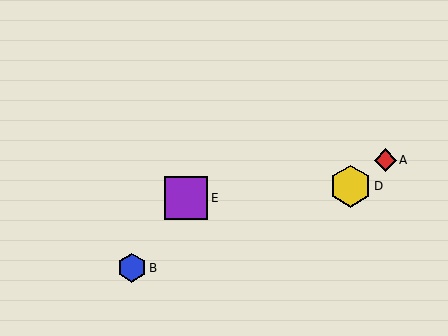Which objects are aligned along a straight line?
Objects B, C, E are aligned along a straight line.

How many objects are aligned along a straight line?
3 objects (B, C, E) are aligned along a straight line.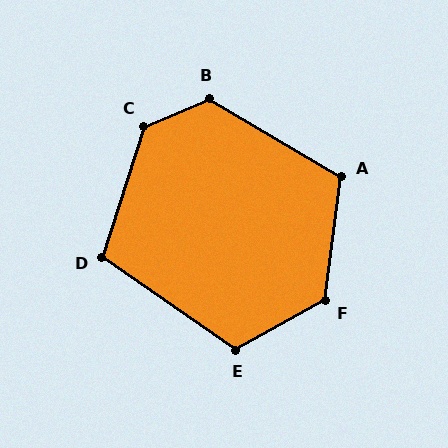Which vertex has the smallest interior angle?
D, at approximately 107 degrees.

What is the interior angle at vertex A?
Approximately 113 degrees (obtuse).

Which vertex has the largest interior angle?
C, at approximately 131 degrees.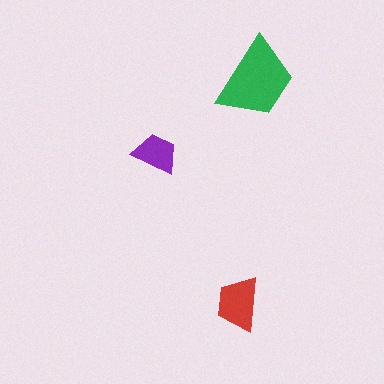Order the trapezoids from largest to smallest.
the green one, the red one, the purple one.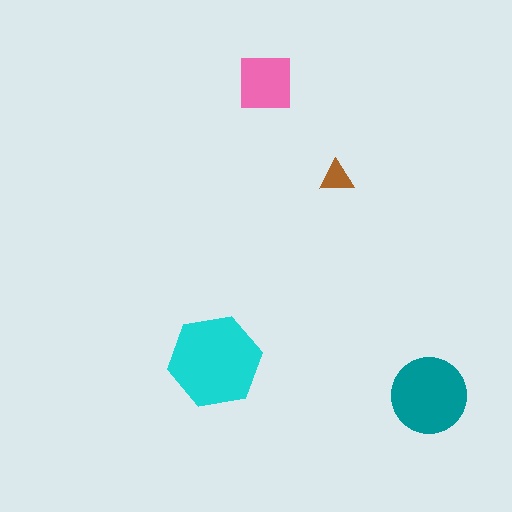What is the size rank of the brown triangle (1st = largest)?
4th.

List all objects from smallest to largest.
The brown triangle, the pink square, the teal circle, the cyan hexagon.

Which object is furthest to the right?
The teal circle is rightmost.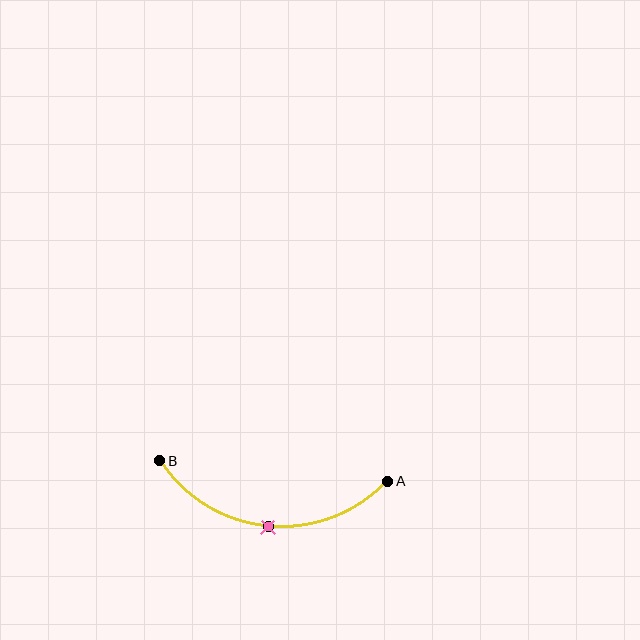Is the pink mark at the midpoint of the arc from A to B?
Yes. The pink mark lies on the arc at equal arc-length from both A and B — it is the arc midpoint.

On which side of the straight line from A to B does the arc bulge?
The arc bulges below the straight line connecting A and B.